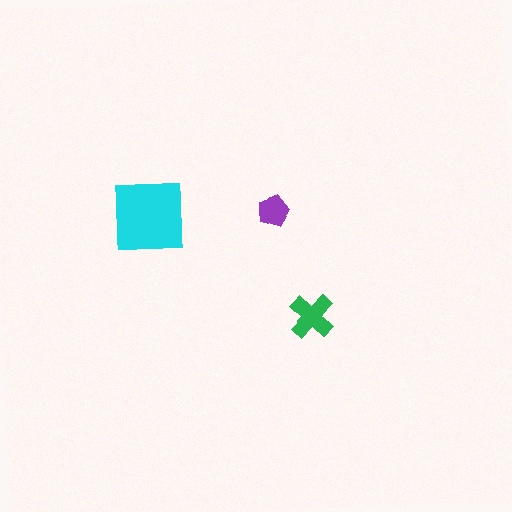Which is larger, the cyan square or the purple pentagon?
The cyan square.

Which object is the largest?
The cyan square.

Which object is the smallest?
The purple pentagon.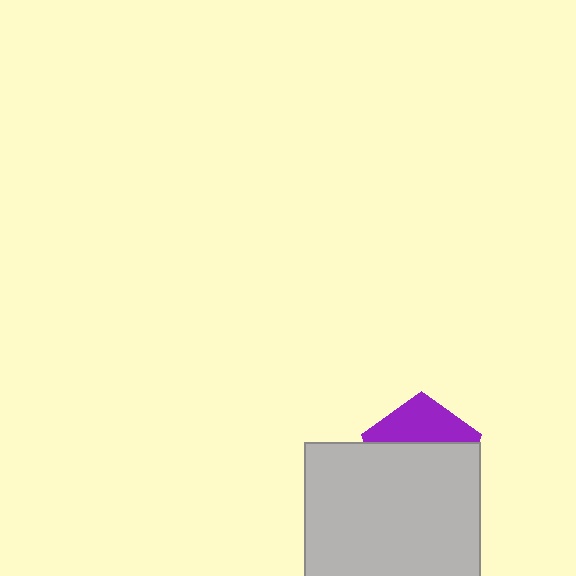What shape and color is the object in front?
The object in front is a light gray rectangle.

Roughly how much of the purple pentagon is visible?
A small part of it is visible (roughly 35%).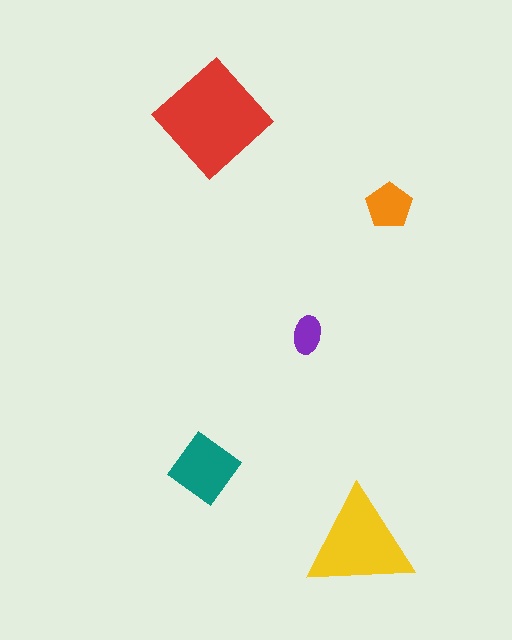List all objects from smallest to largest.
The purple ellipse, the orange pentagon, the teal diamond, the yellow triangle, the red diamond.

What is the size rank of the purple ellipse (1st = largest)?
5th.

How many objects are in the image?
There are 5 objects in the image.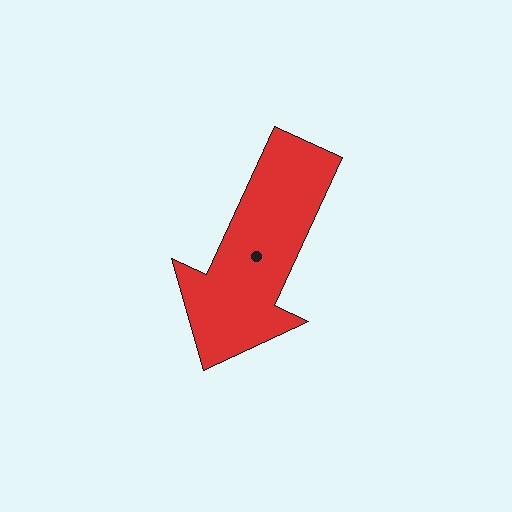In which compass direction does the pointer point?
Southwest.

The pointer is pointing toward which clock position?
Roughly 7 o'clock.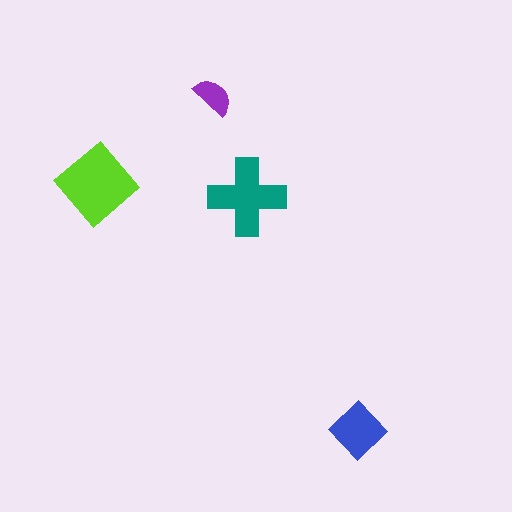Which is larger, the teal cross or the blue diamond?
The teal cross.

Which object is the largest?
The lime diamond.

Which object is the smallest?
The purple semicircle.